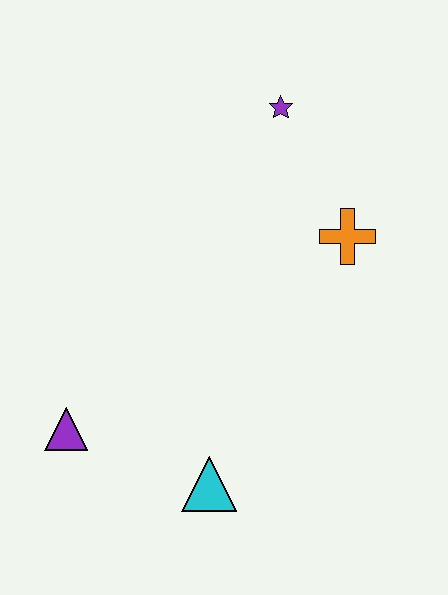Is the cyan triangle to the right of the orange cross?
No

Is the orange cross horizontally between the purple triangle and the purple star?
No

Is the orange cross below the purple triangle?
No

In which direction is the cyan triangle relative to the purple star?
The cyan triangle is below the purple star.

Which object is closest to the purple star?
The orange cross is closest to the purple star.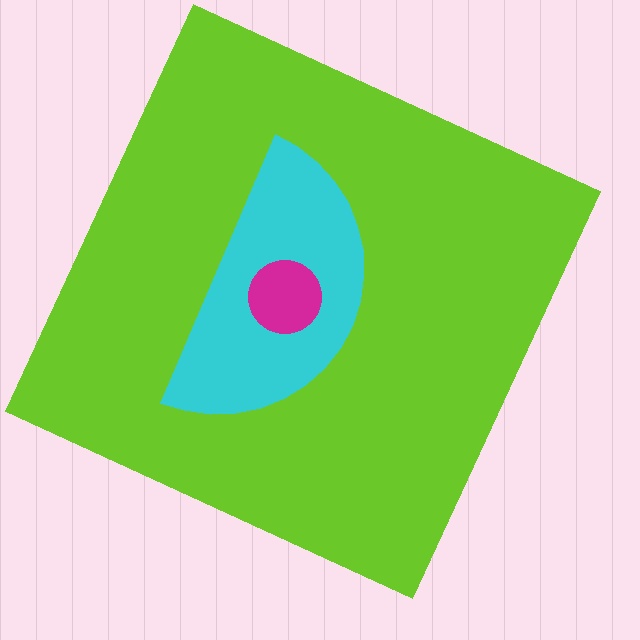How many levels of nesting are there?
3.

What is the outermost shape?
The lime square.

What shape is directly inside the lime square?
The cyan semicircle.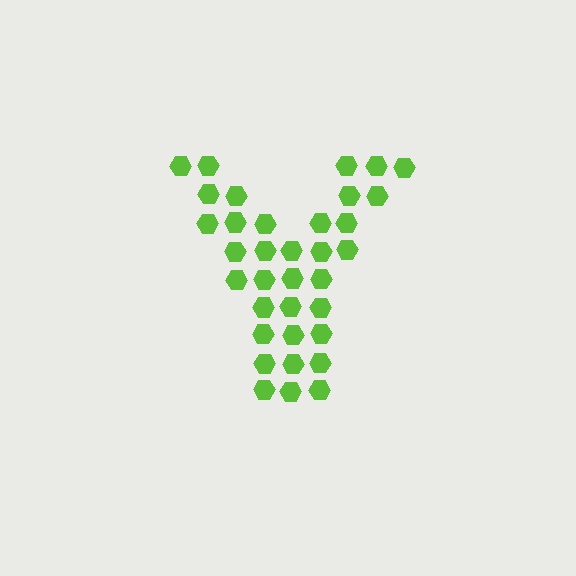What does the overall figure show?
The overall figure shows the letter Y.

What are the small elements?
The small elements are hexagons.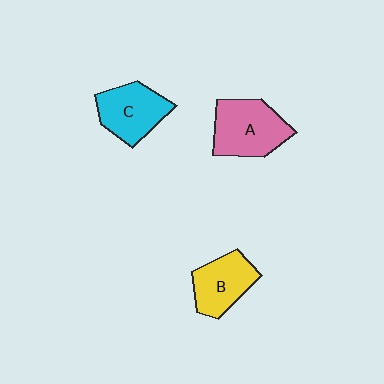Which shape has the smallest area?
Shape B (yellow).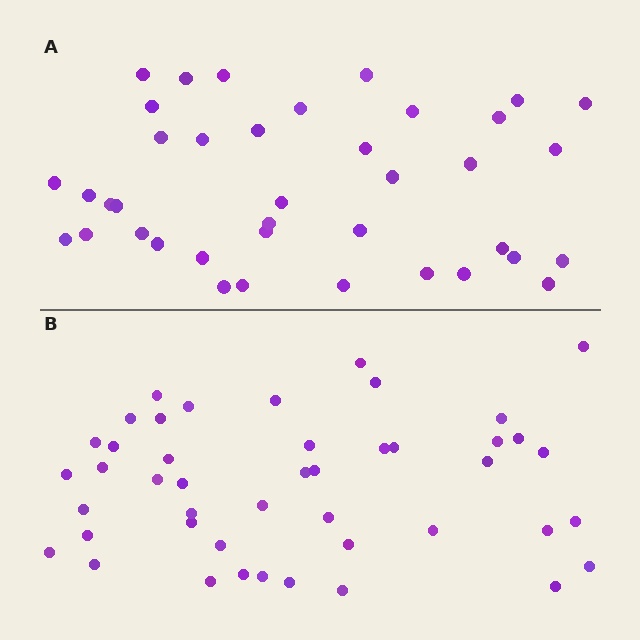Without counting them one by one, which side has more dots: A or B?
Region B (the bottom region) has more dots.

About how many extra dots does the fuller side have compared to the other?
Region B has about 6 more dots than region A.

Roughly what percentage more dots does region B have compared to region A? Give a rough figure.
About 15% more.